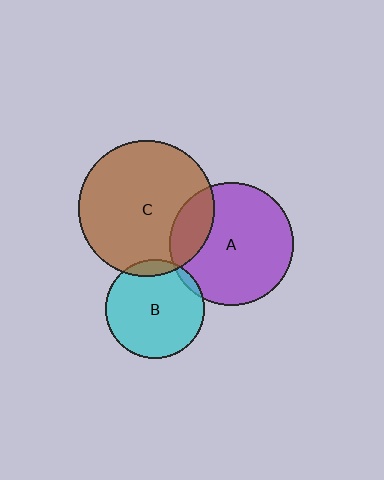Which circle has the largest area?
Circle C (brown).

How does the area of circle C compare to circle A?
Approximately 1.2 times.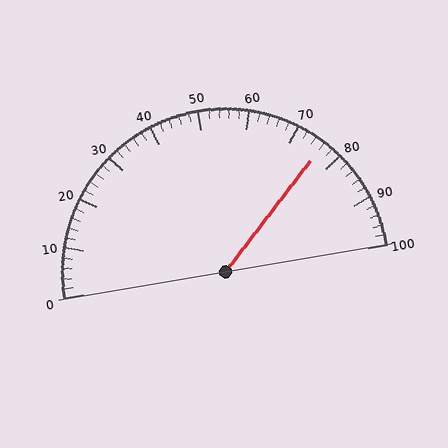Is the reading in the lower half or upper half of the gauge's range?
The reading is in the upper half of the range (0 to 100).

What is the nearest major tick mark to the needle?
The nearest major tick mark is 80.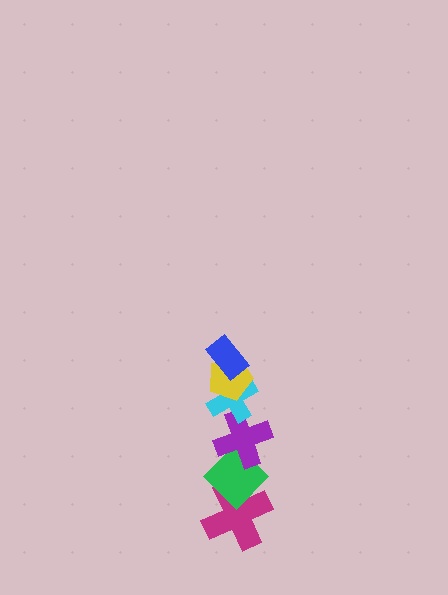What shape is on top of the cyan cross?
The yellow pentagon is on top of the cyan cross.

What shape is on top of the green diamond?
The purple cross is on top of the green diamond.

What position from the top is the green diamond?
The green diamond is 5th from the top.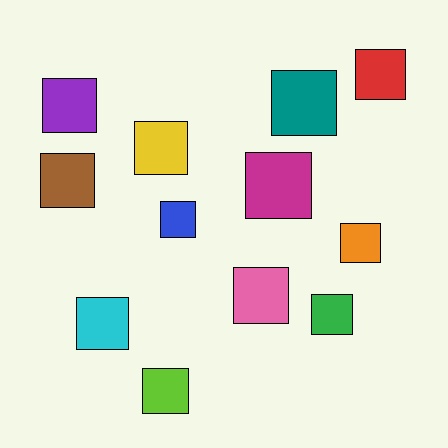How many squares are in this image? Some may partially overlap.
There are 12 squares.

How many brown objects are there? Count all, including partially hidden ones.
There is 1 brown object.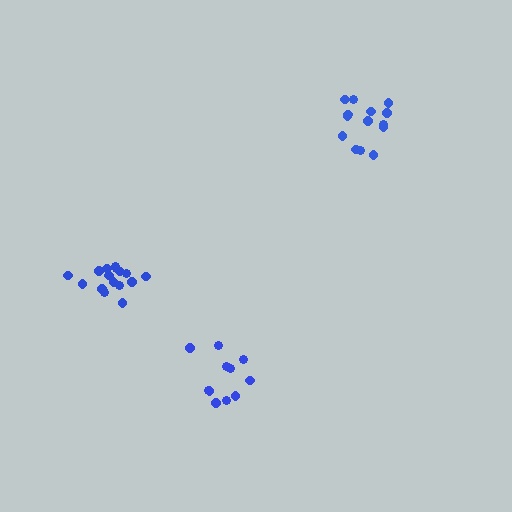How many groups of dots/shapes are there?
There are 3 groups.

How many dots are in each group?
Group 1: 16 dots, Group 2: 11 dots, Group 3: 14 dots (41 total).